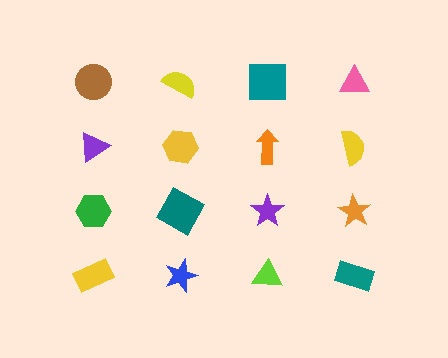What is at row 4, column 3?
A lime triangle.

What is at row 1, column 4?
A pink triangle.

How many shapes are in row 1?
4 shapes.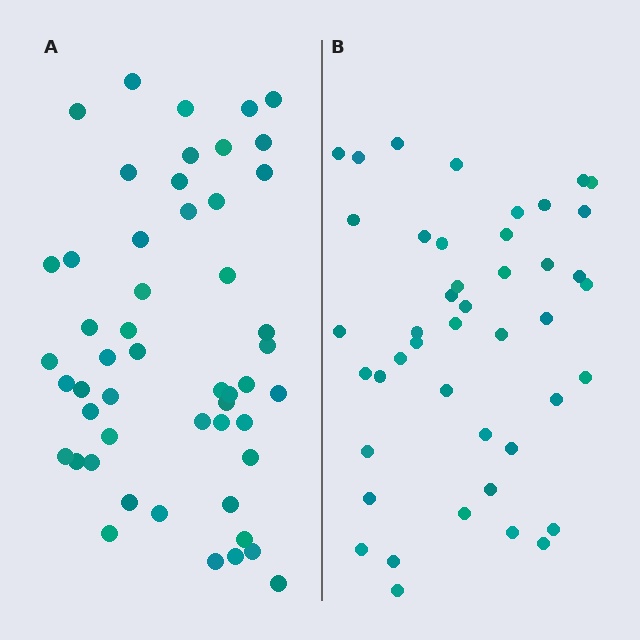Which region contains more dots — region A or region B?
Region A (the left region) has more dots.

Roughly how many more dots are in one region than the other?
Region A has roughly 8 or so more dots than region B.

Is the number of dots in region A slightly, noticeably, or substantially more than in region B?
Region A has only slightly more — the two regions are fairly close. The ratio is roughly 1.2 to 1.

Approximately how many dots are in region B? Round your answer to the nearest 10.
About 40 dots. (The exact count is 44, which rounds to 40.)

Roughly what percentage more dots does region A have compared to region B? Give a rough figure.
About 15% more.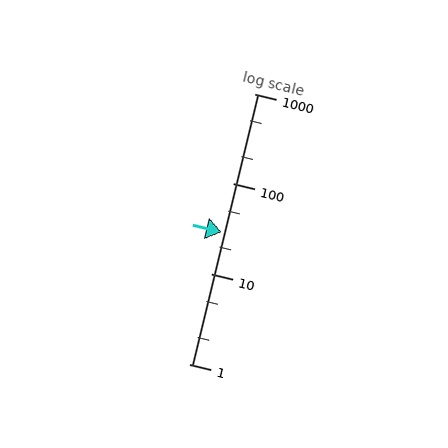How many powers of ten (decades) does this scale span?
The scale spans 3 decades, from 1 to 1000.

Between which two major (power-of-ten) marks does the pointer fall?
The pointer is between 10 and 100.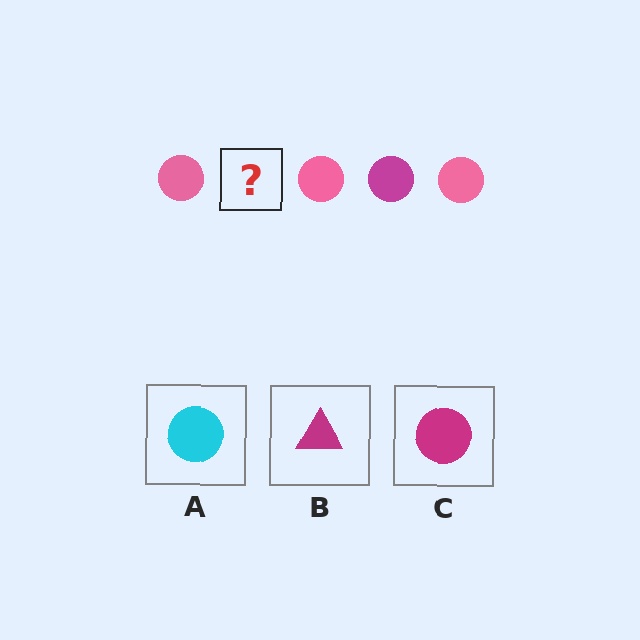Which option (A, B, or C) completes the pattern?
C.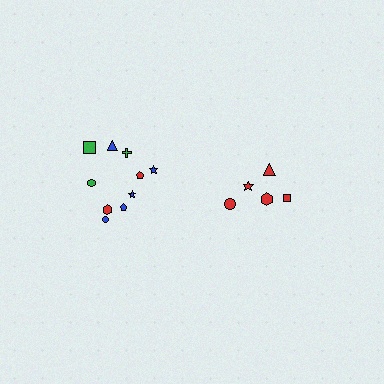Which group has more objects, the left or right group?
The left group.